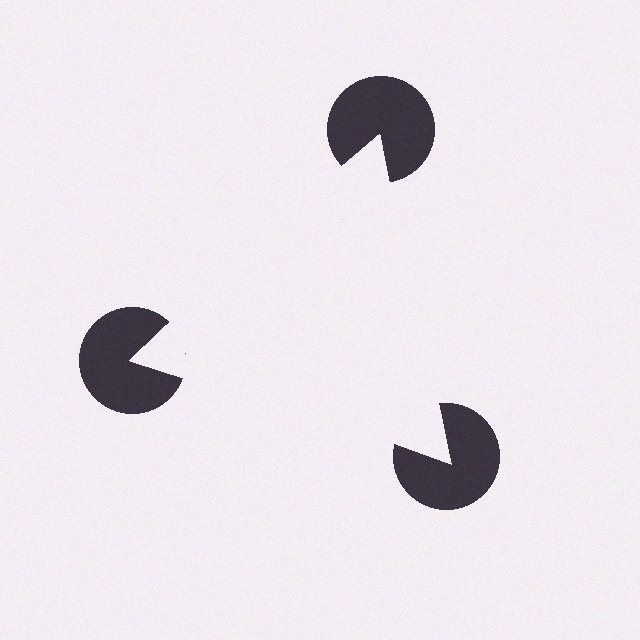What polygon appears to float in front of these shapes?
An illusory triangle — its edges are inferred from the aligned wedge cuts in the pac-man discs, not physically drawn.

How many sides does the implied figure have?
3 sides.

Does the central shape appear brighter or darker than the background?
It typically appears slightly brighter than the background, even though no actual brightness change is drawn.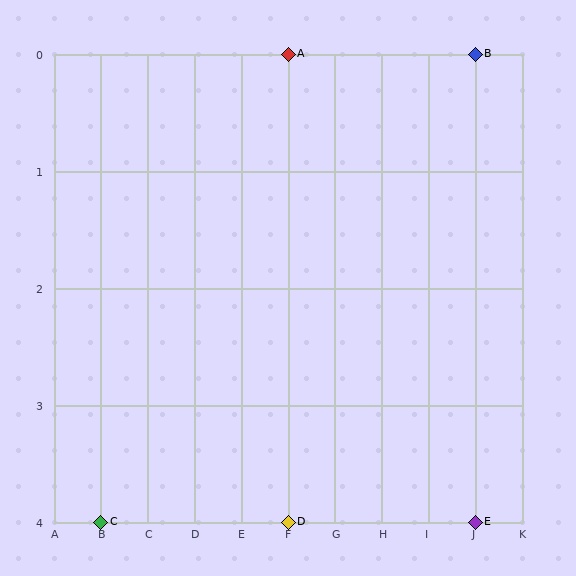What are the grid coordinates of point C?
Point C is at grid coordinates (B, 4).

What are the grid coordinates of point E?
Point E is at grid coordinates (J, 4).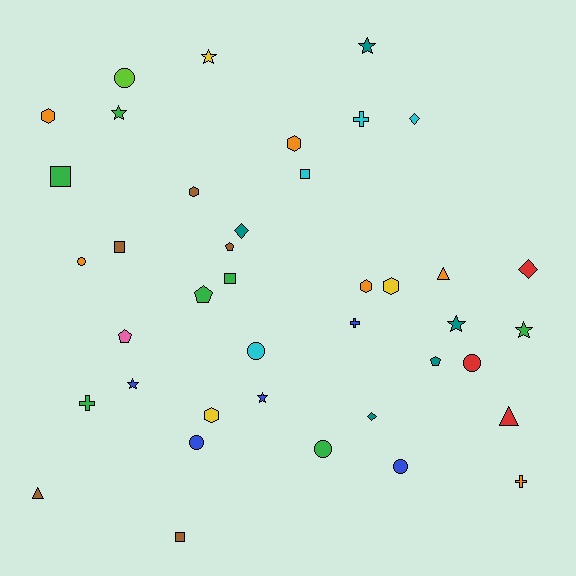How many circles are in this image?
There are 7 circles.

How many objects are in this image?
There are 40 objects.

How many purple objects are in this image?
There are no purple objects.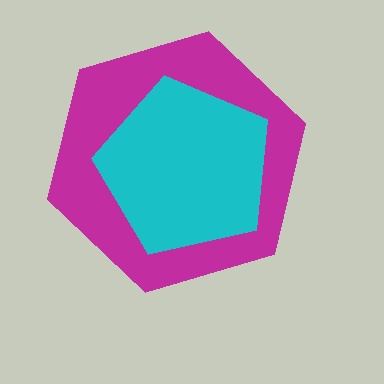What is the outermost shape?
The magenta hexagon.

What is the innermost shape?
The cyan pentagon.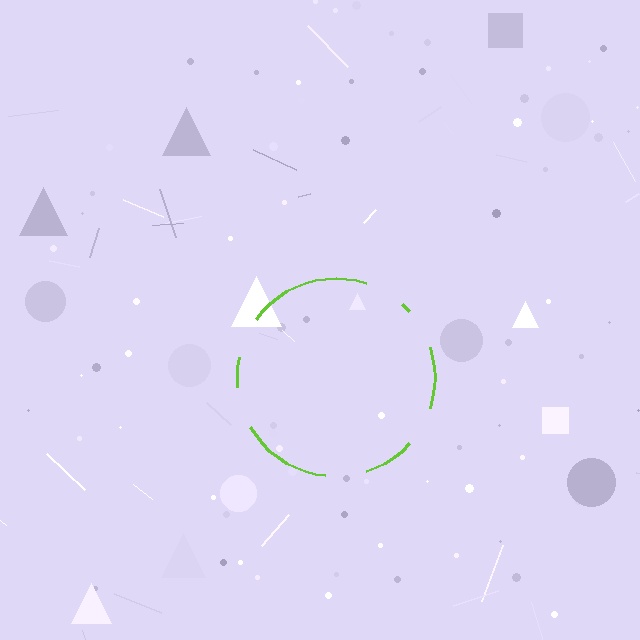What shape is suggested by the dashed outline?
The dashed outline suggests a circle.